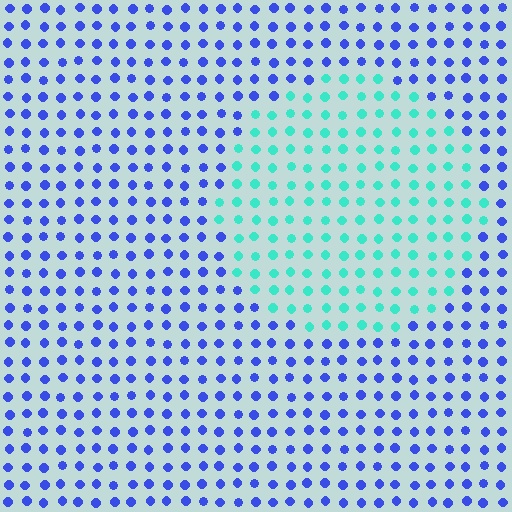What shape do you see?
I see a circle.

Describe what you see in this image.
The image is filled with small blue elements in a uniform arrangement. A circle-shaped region is visible where the elements are tinted to a slightly different hue, forming a subtle color boundary.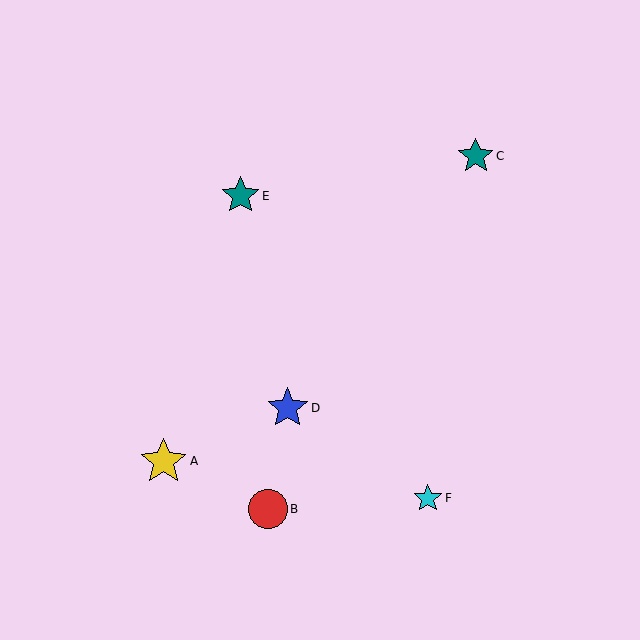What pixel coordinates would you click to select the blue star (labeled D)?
Click at (288, 408) to select the blue star D.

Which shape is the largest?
The yellow star (labeled A) is the largest.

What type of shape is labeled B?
Shape B is a red circle.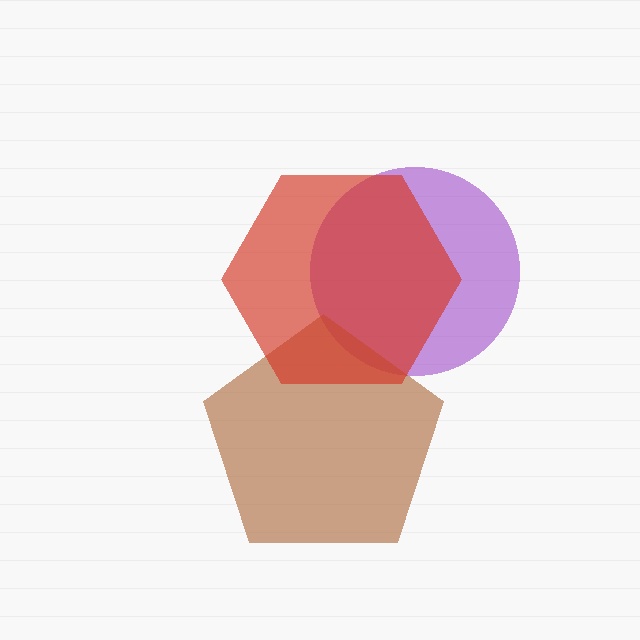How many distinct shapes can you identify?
There are 3 distinct shapes: a purple circle, a brown pentagon, a red hexagon.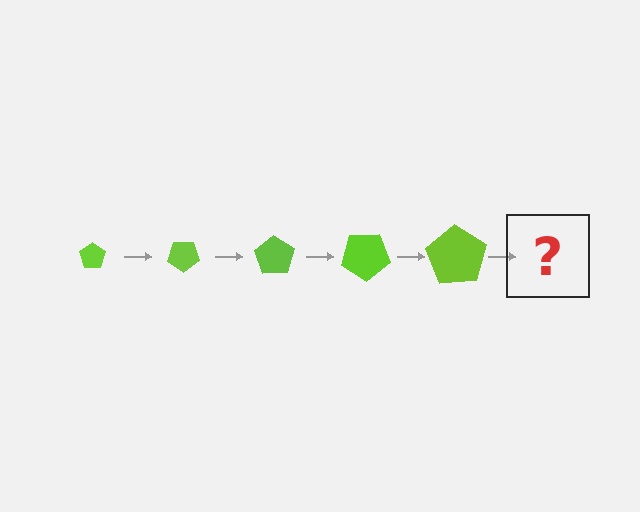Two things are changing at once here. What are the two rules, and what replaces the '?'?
The two rules are that the pentagon grows larger each step and it rotates 35 degrees each step. The '?' should be a pentagon, larger than the previous one and rotated 175 degrees from the start.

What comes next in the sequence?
The next element should be a pentagon, larger than the previous one and rotated 175 degrees from the start.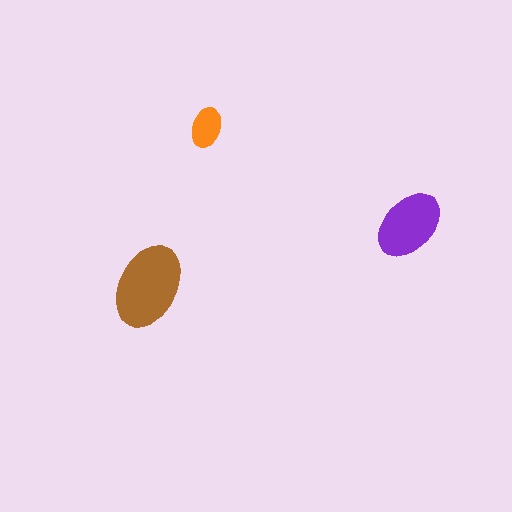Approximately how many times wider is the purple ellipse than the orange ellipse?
About 2 times wider.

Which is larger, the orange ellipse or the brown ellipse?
The brown one.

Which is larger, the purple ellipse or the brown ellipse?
The brown one.